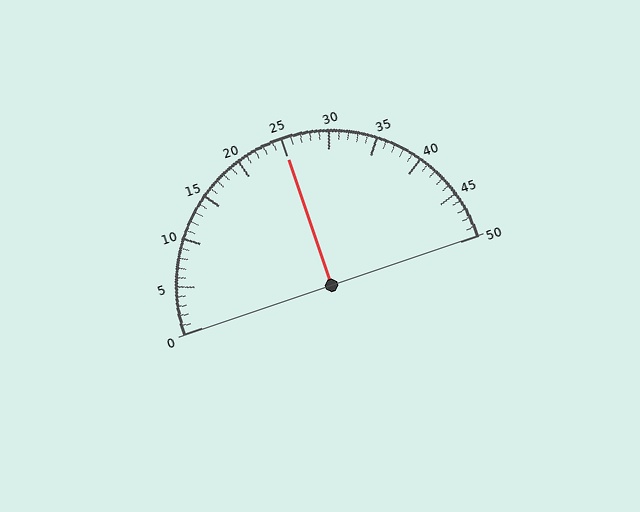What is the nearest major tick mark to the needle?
The nearest major tick mark is 25.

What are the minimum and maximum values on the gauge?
The gauge ranges from 0 to 50.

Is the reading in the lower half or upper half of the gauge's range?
The reading is in the upper half of the range (0 to 50).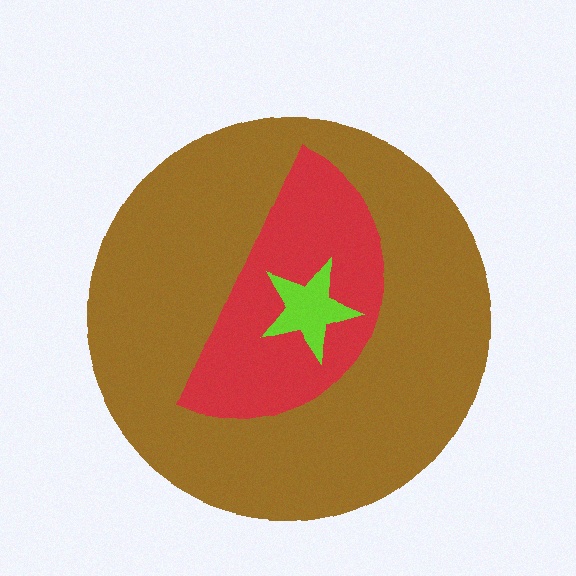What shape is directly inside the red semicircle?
The lime star.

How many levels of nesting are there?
3.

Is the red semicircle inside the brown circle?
Yes.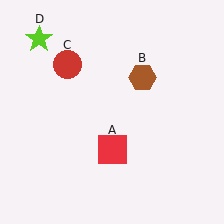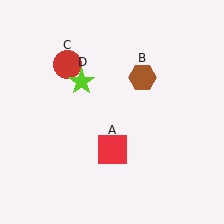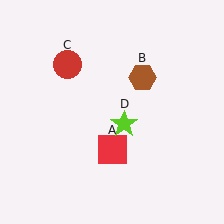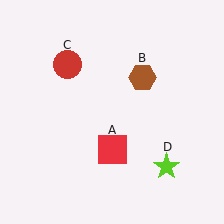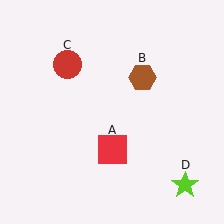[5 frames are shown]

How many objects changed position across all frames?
1 object changed position: lime star (object D).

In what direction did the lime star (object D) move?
The lime star (object D) moved down and to the right.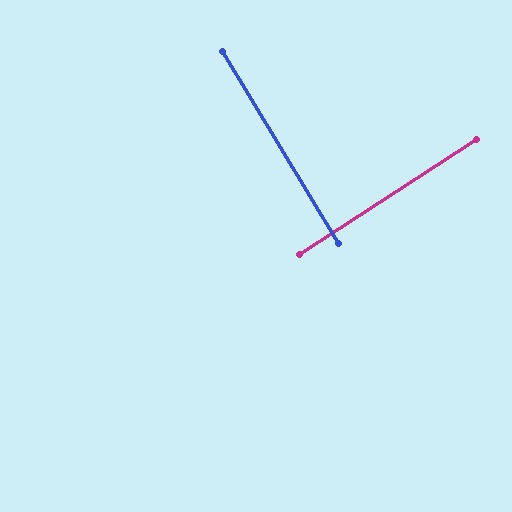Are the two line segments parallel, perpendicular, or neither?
Perpendicular — they meet at approximately 88°.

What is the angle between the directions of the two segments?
Approximately 88 degrees.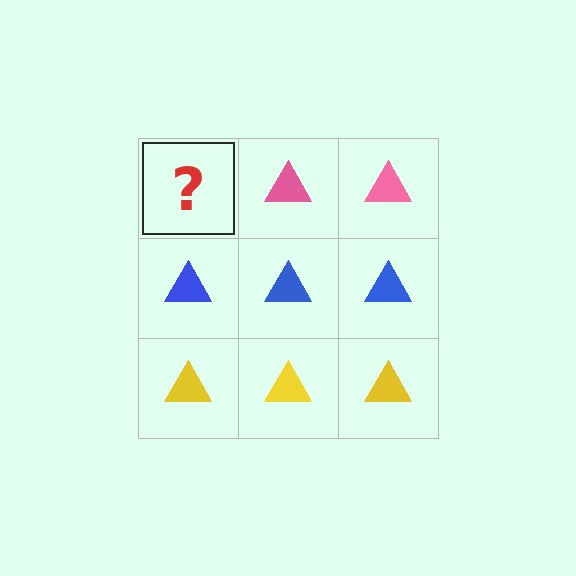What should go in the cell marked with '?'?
The missing cell should contain a pink triangle.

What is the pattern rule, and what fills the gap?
The rule is that each row has a consistent color. The gap should be filled with a pink triangle.